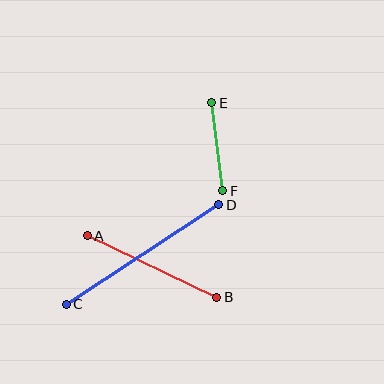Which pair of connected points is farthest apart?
Points C and D are farthest apart.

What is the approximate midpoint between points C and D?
The midpoint is at approximately (142, 255) pixels.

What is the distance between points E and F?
The distance is approximately 89 pixels.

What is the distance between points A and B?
The distance is approximately 143 pixels.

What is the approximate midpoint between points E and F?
The midpoint is at approximately (217, 147) pixels.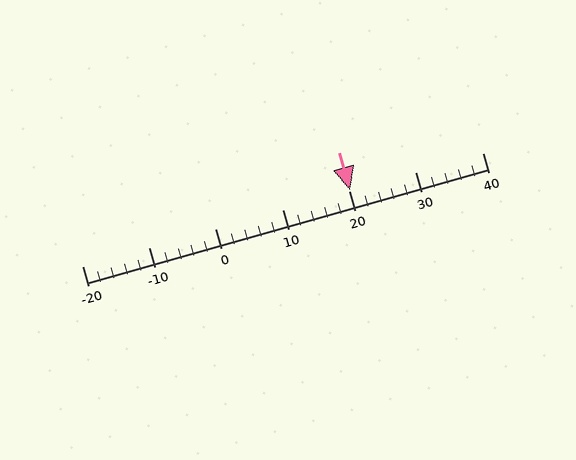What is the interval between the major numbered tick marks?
The major tick marks are spaced 10 units apart.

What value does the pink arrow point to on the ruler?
The pink arrow points to approximately 20.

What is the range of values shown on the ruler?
The ruler shows values from -20 to 40.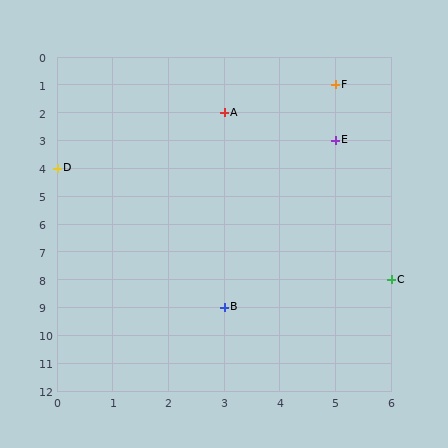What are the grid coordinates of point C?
Point C is at grid coordinates (6, 8).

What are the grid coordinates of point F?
Point F is at grid coordinates (5, 1).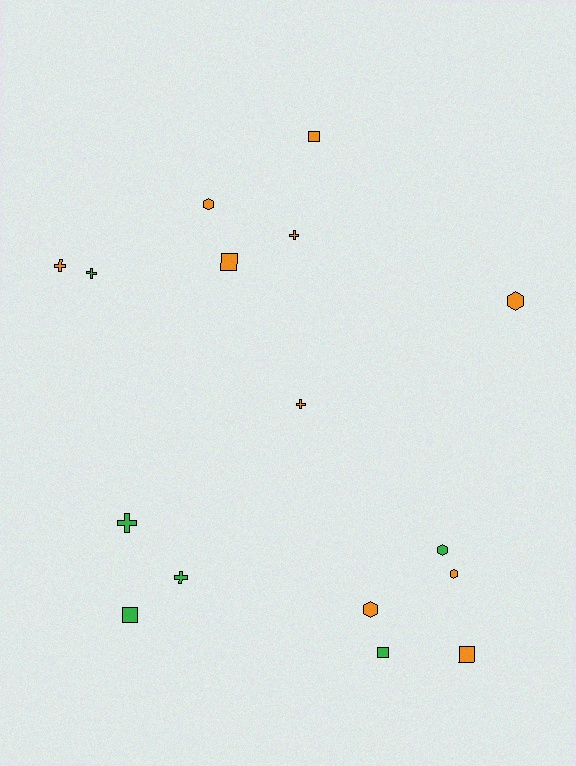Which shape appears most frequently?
Cross, with 6 objects.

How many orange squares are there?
There are 3 orange squares.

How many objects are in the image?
There are 16 objects.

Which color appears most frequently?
Orange, with 10 objects.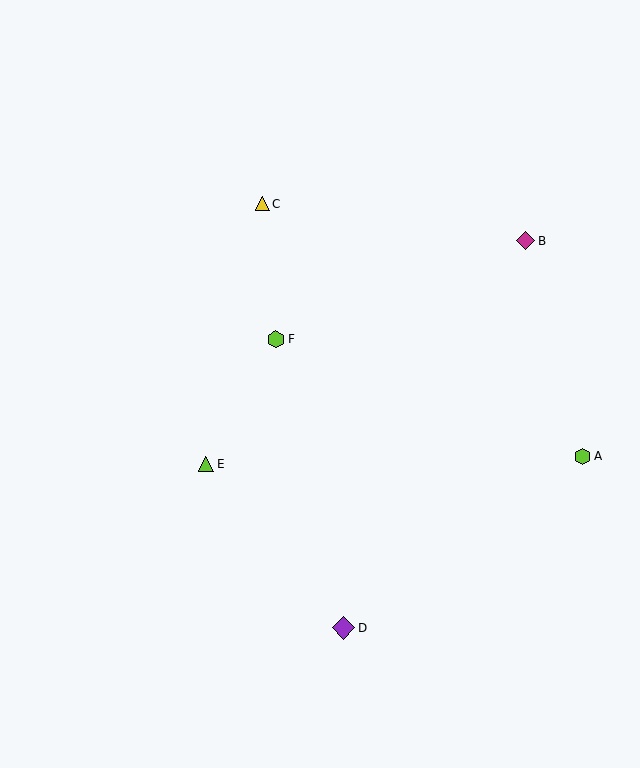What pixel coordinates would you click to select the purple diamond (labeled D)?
Click at (344, 628) to select the purple diamond D.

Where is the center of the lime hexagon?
The center of the lime hexagon is at (276, 339).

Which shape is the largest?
The purple diamond (labeled D) is the largest.